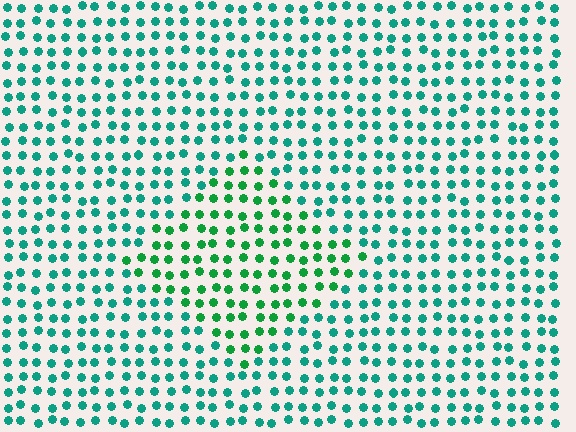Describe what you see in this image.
The image is filled with small teal elements in a uniform arrangement. A diamond-shaped region is visible where the elements are tinted to a slightly different hue, forming a subtle color boundary.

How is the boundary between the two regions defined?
The boundary is defined purely by a slight shift in hue (about 32 degrees). Spacing, size, and orientation are identical on both sides.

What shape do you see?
I see a diamond.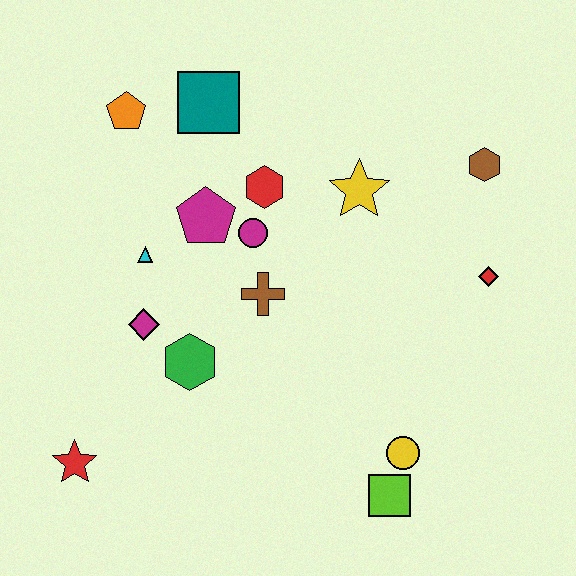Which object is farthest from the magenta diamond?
The brown hexagon is farthest from the magenta diamond.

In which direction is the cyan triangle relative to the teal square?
The cyan triangle is below the teal square.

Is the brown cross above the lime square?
Yes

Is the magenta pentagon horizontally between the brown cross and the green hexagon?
Yes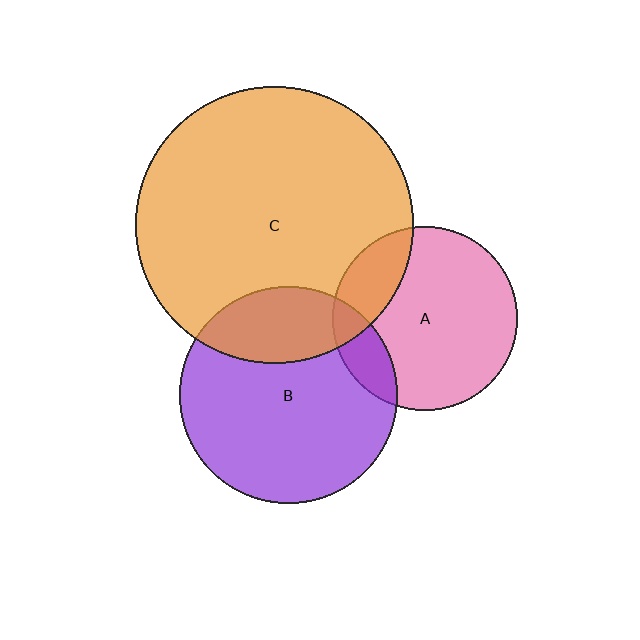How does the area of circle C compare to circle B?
Approximately 1.6 times.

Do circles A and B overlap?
Yes.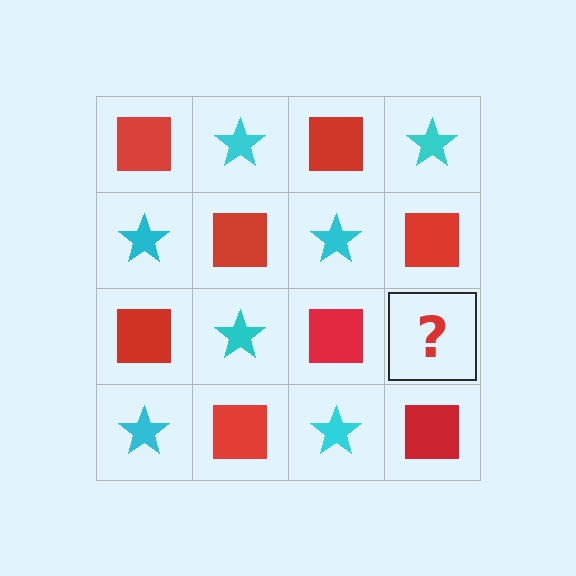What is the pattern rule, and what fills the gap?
The rule is that it alternates red square and cyan star in a checkerboard pattern. The gap should be filled with a cyan star.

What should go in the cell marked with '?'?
The missing cell should contain a cyan star.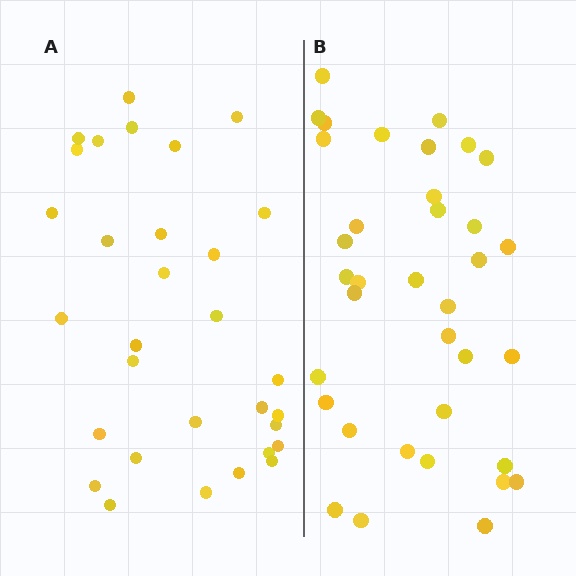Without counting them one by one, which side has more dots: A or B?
Region B (the right region) has more dots.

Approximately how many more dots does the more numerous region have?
Region B has about 5 more dots than region A.